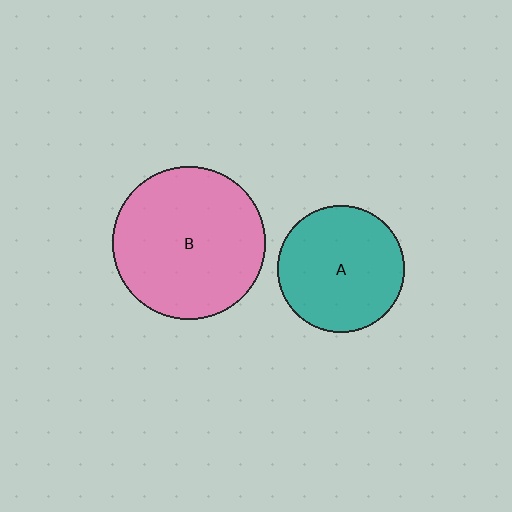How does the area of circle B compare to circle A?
Approximately 1.5 times.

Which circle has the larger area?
Circle B (pink).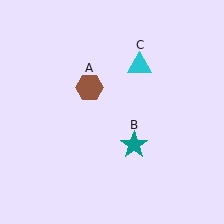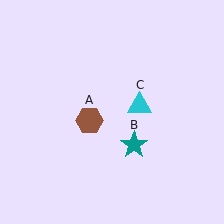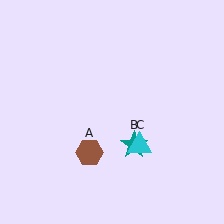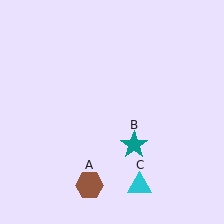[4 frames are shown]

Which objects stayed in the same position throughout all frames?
Teal star (object B) remained stationary.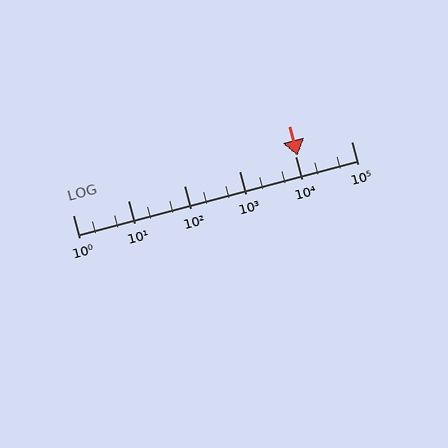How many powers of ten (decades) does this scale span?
The scale spans 5 decades, from 1 to 100000.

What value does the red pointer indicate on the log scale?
The pointer indicates approximately 11000.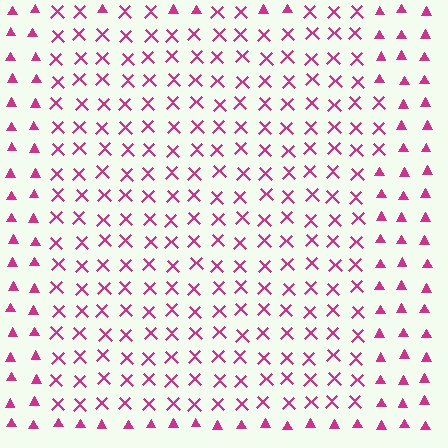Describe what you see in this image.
The image is filled with small magenta elements arranged in a uniform grid. A rectangle-shaped region contains X marks, while the surrounding area contains triangles. The boundary is defined purely by the change in element shape.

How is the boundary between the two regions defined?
The boundary is defined by a change in element shape: X marks inside vs. triangles outside. All elements share the same color and spacing.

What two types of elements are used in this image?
The image uses X marks inside the rectangle region and triangles outside it.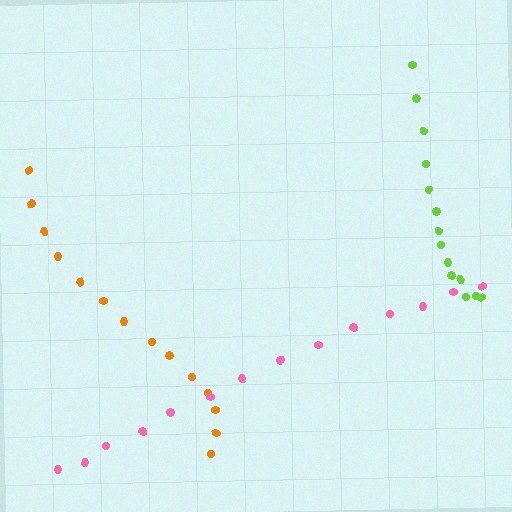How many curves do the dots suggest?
There are 3 distinct paths.